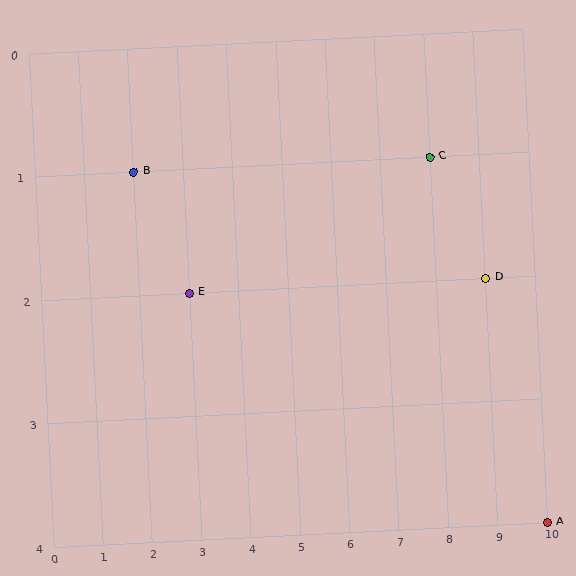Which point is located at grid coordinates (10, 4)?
Point A is at (10, 4).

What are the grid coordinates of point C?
Point C is at grid coordinates (8, 1).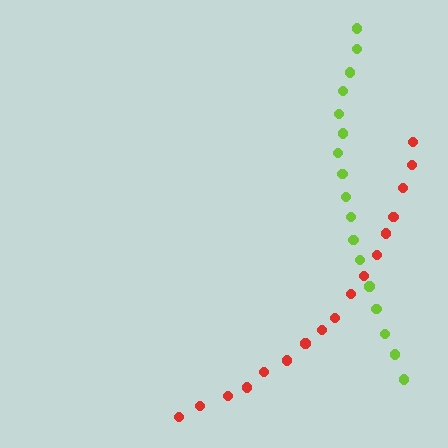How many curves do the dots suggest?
There are 2 distinct paths.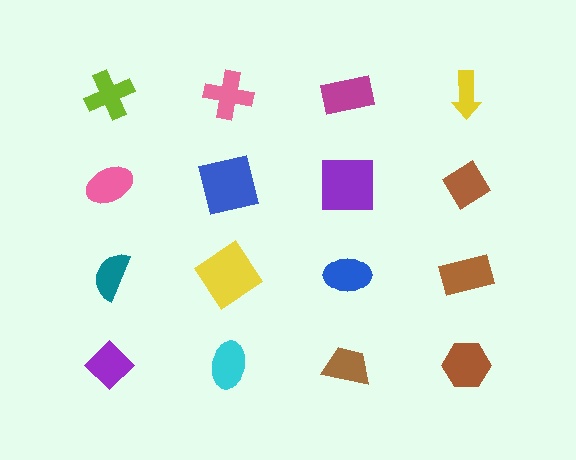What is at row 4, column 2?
A cyan ellipse.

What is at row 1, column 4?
A yellow arrow.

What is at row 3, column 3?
A blue ellipse.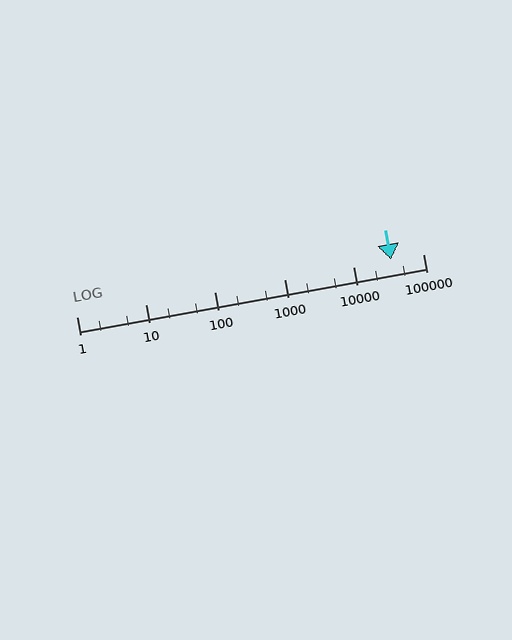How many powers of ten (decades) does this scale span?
The scale spans 5 decades, from 1 to 100000.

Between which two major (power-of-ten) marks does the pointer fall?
The pointer is between 10000 and 100000.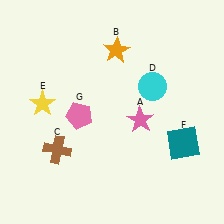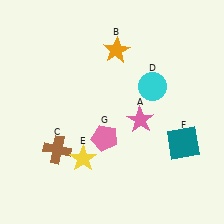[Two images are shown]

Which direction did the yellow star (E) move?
The yellow star (E) moved down.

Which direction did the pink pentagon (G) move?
The pink pentagon (G) moved right.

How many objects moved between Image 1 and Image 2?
2 objects moved between the two images.